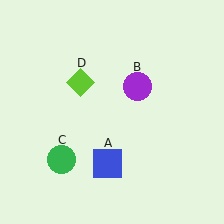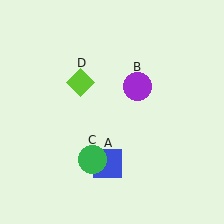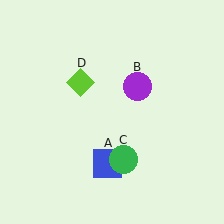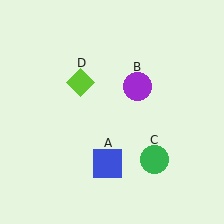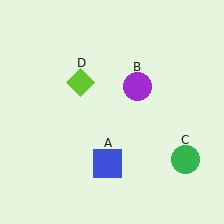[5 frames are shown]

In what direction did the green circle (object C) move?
The green circle (object C) moved right.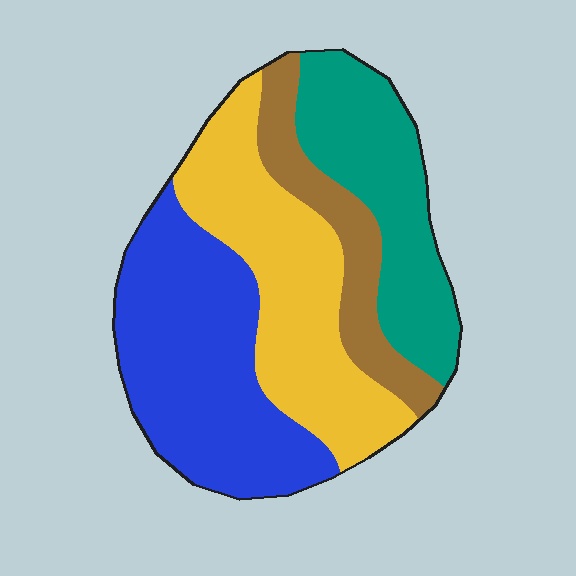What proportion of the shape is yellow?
Yellow takes up about one third (1/3) of the shape.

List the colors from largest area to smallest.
From largest to smallest: blue, yellow, teal, brown.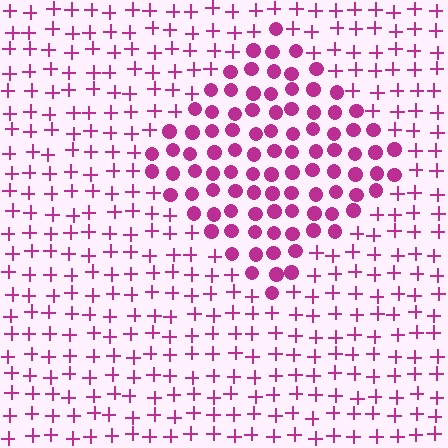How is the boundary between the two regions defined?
The boundary is defined by a change in element shape: circles inside vs. plus signs outside. All elements share the same color and spacing.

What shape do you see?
I see a diamond.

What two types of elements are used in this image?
The image uses circles inside the diamond region and plus signs outside it.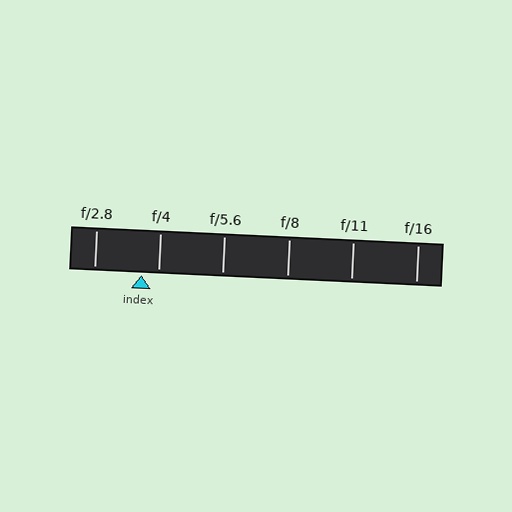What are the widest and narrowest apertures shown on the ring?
The widest aperture shown is f/2.8 and the narrowest is f/16.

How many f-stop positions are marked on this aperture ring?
There are 6 f-stop positions marked.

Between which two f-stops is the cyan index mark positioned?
The index mark is between f/2.8 and f/4.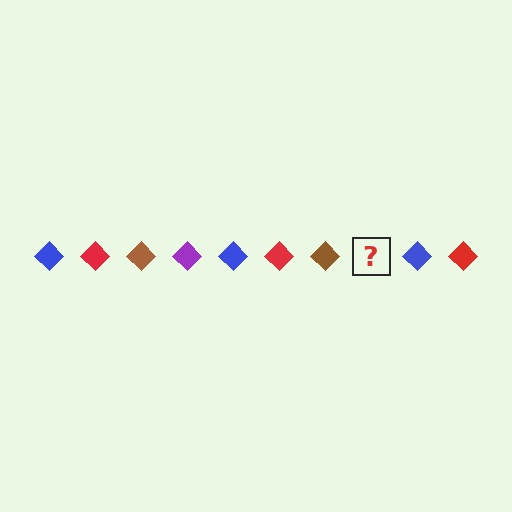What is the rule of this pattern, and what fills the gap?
The rule is that the pattern cycles through blue, red, brown, purple diamonds. The gap should be filled with a purple diamond.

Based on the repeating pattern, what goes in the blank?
The blank should be a purple diamond.